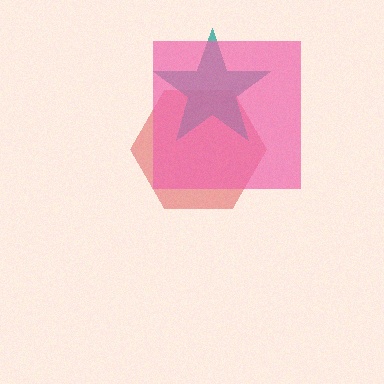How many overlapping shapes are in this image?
There are 3 overlapping shapes in the image.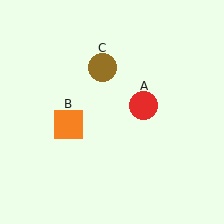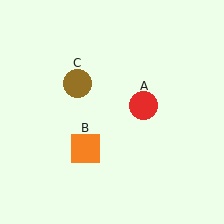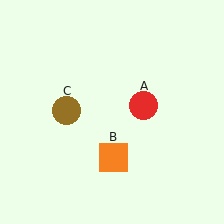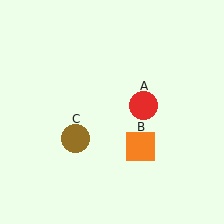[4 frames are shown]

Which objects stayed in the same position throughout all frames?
Red circle (object A) remained stationary.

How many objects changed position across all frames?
2 objects changed position: orange square (object B), brown circle (object C).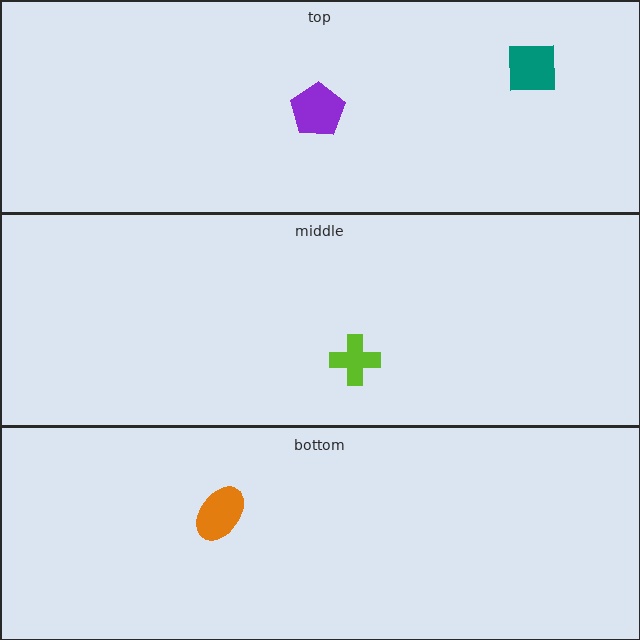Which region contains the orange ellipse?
The bottom region.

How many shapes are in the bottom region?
1.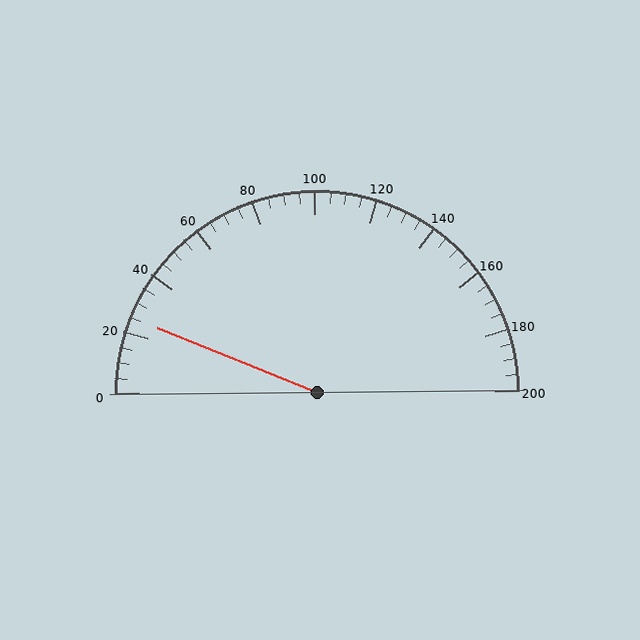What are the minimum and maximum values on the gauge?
The gauge ranges from 0 to 200.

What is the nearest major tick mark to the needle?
The nearest major tick mark is 20.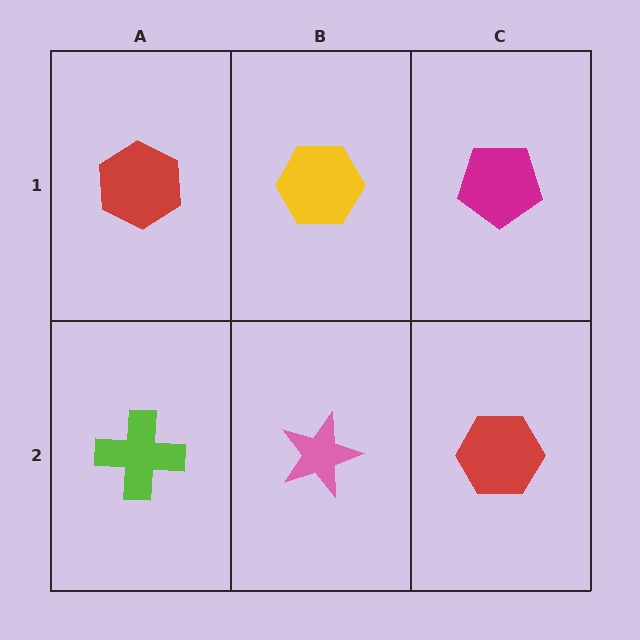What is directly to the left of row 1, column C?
A yellow hexagon.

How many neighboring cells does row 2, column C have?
2.